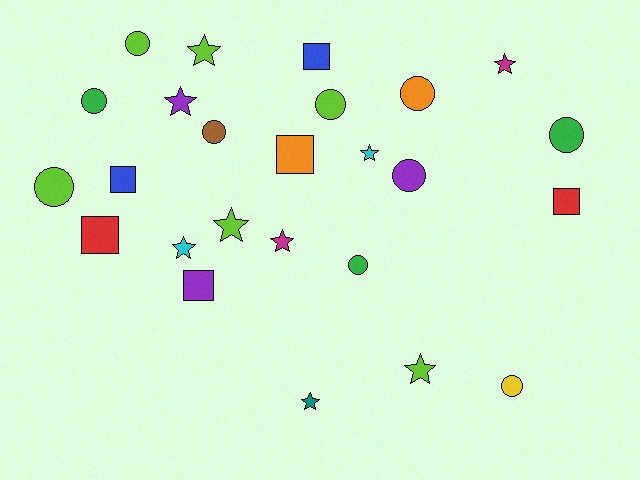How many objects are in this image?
There are 25 objects.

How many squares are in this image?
There are 6 squares.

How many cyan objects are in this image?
There are 2 cyan objects.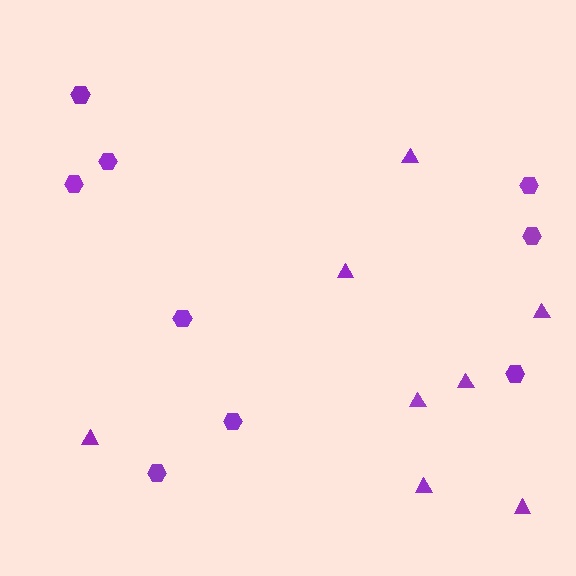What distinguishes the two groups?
There are 2 groups: one group of triangles (8) and one group of hexagons (9).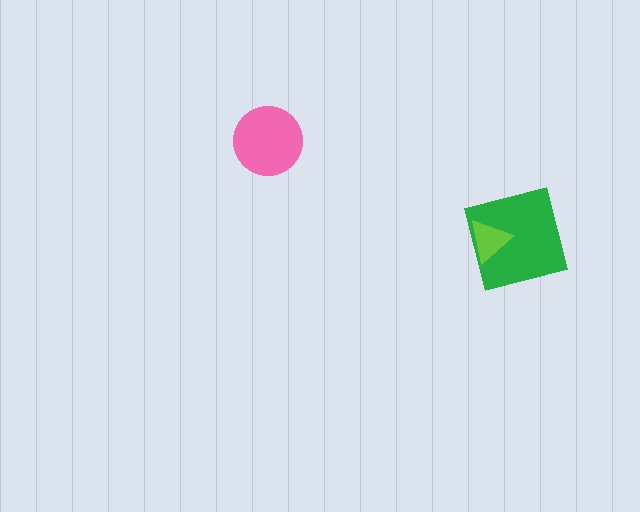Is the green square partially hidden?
Yes, it is partially covered by another shape.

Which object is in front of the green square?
The lime triangle is in front of the green square.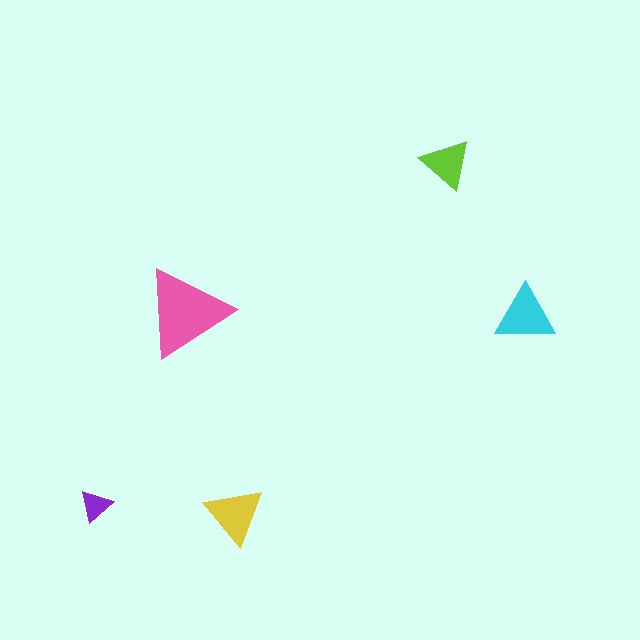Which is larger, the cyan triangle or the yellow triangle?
The cyan one.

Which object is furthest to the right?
The cyan triangle is rightmost.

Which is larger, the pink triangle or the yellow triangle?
The pink one.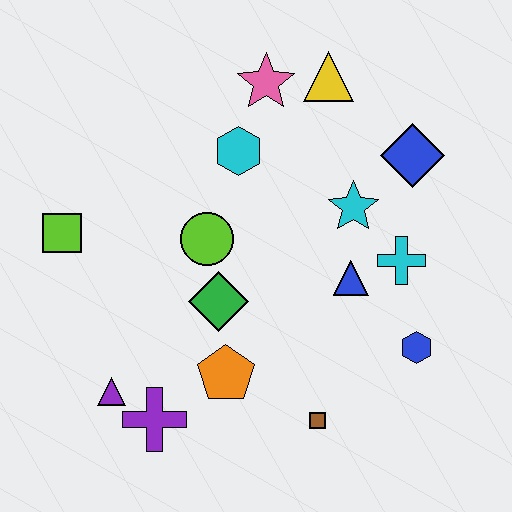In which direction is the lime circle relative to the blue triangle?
The lime circle is to the left of the blue triangle.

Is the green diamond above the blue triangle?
No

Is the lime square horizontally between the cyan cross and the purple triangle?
No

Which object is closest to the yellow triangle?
The pink star is closest to the yellow triangle.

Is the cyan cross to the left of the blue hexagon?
Yes